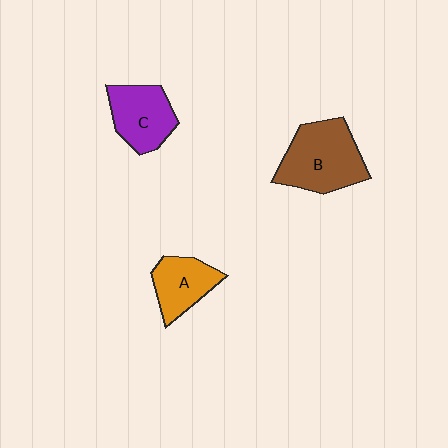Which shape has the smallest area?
Shape A (orange).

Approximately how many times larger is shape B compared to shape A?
Approximately 1.6 times.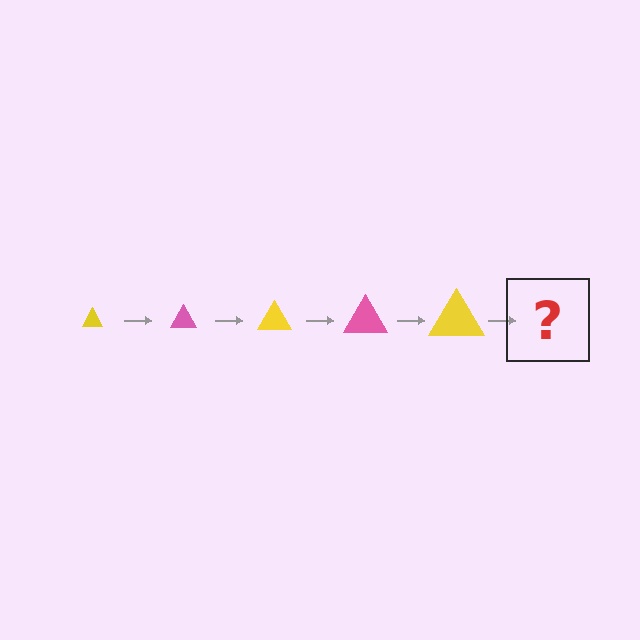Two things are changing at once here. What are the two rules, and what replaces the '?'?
The two rules are that the triangle grows larger each step and the color cycles through yellow and pink. The '?' should be a pink triangle, larger than the previous one.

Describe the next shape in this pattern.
It should be a pink triangle, larger than the previous one.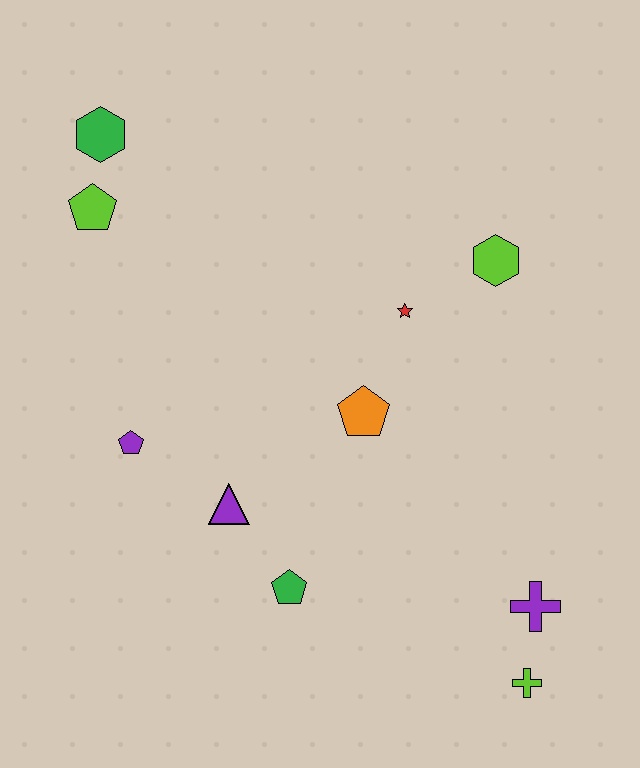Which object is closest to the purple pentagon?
The purple triangle is closest to the purple pentagon.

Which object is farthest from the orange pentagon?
The green hexagon is farthest from the orange pentagon.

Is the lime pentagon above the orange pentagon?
Yes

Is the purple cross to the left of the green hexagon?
No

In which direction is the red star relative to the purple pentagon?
The red star is to the right of the purple pentagon.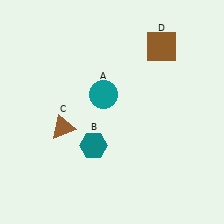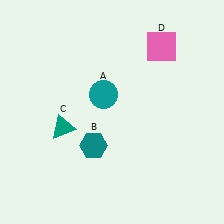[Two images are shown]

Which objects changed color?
C changed from brown to teal. D changed from brown to pink.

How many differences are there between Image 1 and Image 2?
There are 2 differences between the two images.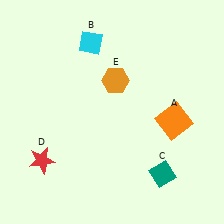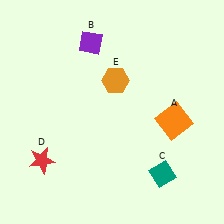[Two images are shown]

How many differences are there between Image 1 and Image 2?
There is 1 difference between the two images.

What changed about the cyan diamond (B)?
In Image 1, B is cyan. In Image 2, it changed to purple.